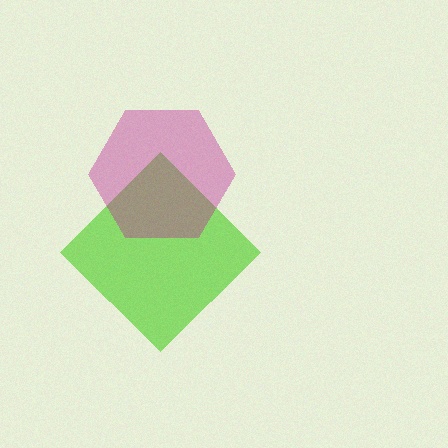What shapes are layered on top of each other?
The layered shapes are: a lime diamond, a magenta hexagon.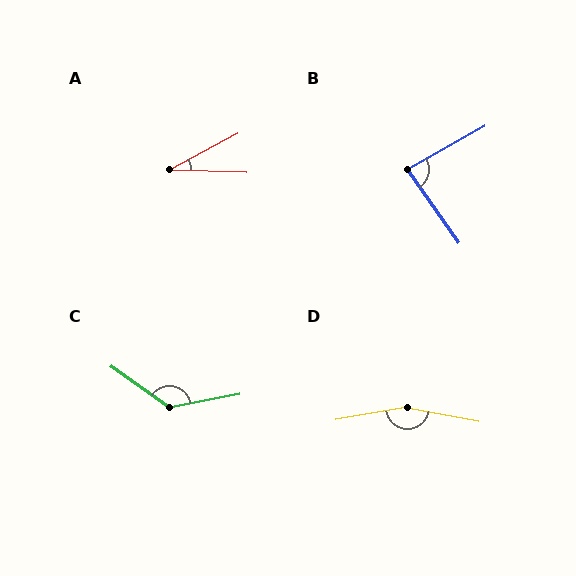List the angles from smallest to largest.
A (30°), B (84°), C (134°), D (160°).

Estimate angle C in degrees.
Approximately 134 degrees.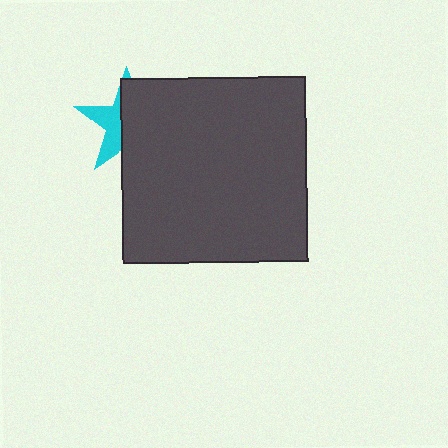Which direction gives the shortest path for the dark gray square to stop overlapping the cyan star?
Moving right gives the shortest separation.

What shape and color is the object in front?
The object in front is a dark gray square.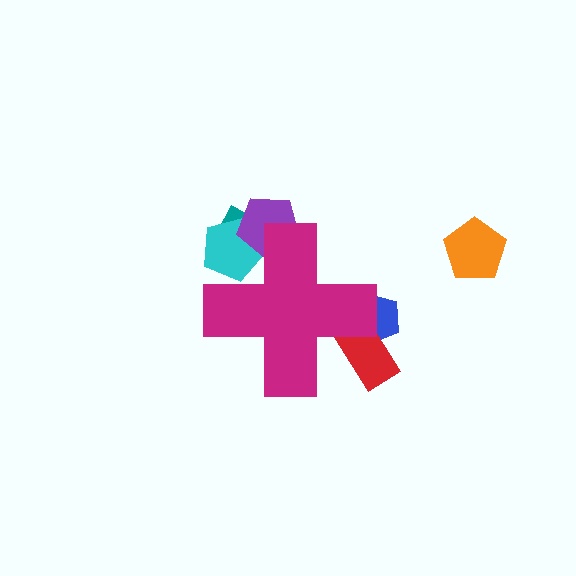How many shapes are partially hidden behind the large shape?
5 shapes are partially hidden.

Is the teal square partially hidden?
Yes, the teal square is partially hidden behind the magenta cross.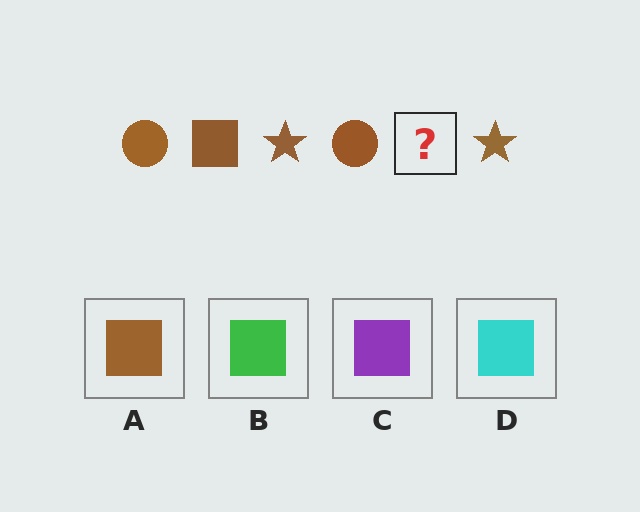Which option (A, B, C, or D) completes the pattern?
A.